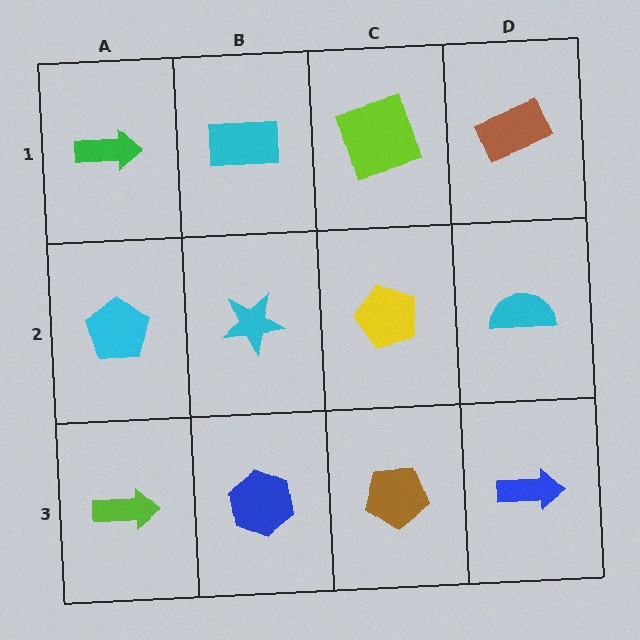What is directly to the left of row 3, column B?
A lime arrow.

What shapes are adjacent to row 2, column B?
A cyan rectangle (row 1, column B), a blue hexagon (row 3, column B), a cyan pentagon (row 2, column A), a yellow pentagon (row 2, column C).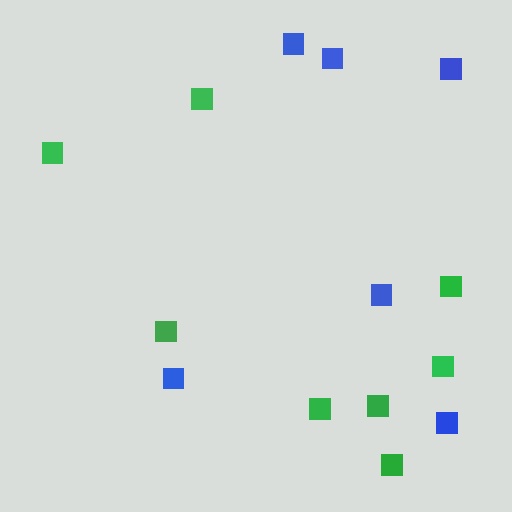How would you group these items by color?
There are 2 groups: one group of blue squares (6) and one group of green squares (8).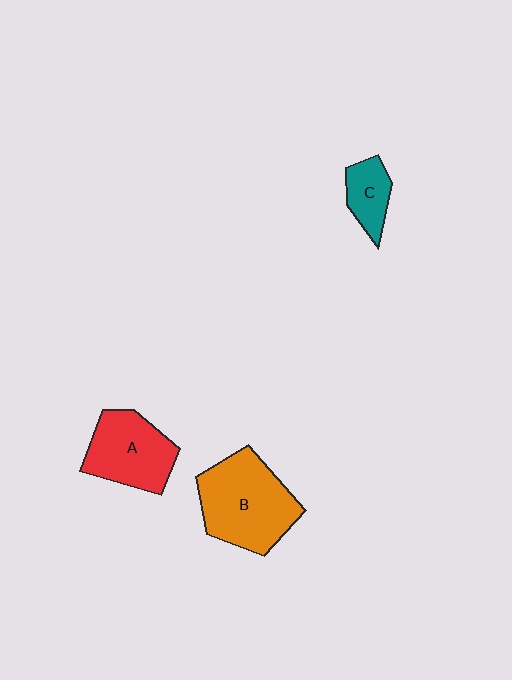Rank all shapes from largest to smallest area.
From largest to smallest: B (orange), A (red), C (teal).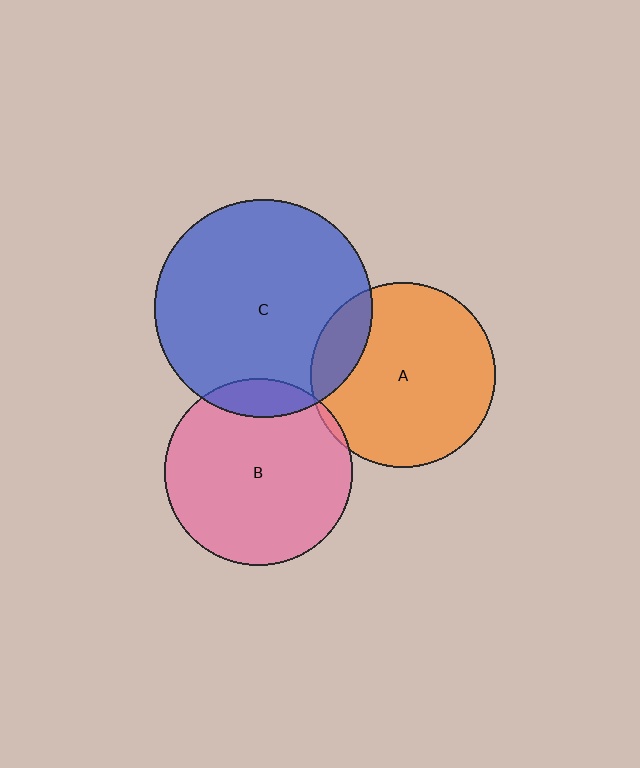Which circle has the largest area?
Circle C (blue).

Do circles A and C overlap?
Yes.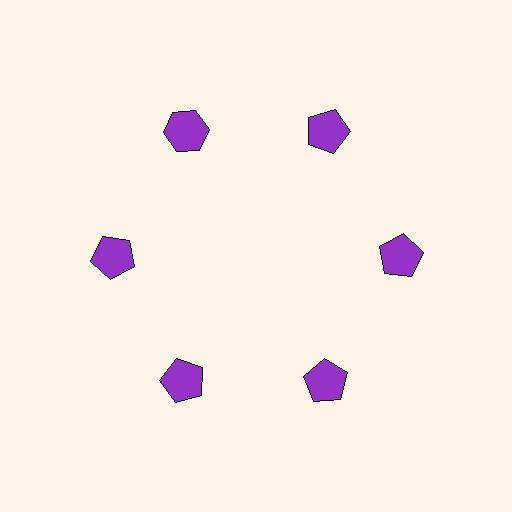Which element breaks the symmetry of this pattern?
The purple hexagon at roughly the 11 o'clock position breaks the symmetry. All other shapes are purple pentagons.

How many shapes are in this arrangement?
There are 6 shapes arranged in a ring pattern.